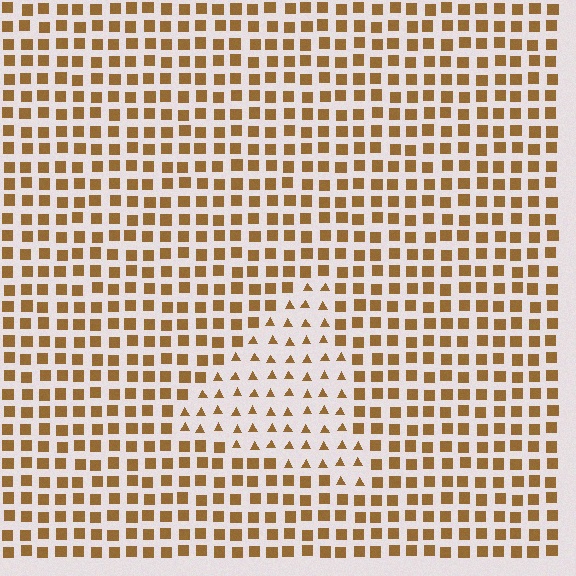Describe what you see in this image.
The image is filled with small brown elements arranged in a uniform grid. A triangle-shaped region contains triangles, while the surrounding area contains squares. The boundary is defined purely by the change in element shape.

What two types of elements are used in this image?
The image uses triangles inside the triangle region and squares outside it.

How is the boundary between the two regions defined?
The boundary is defined by a change in element shape: triangles inside vs. squares outside. All elements share the same color and spacing.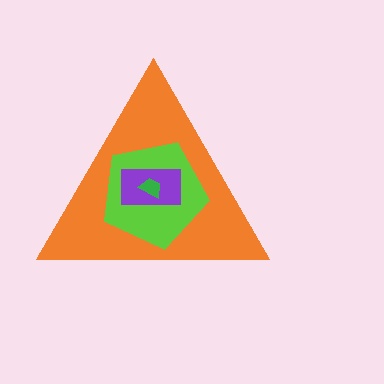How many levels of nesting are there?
4.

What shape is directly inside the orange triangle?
The lime pentagon.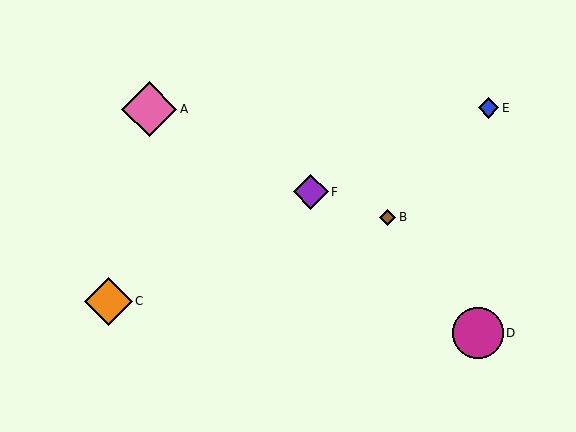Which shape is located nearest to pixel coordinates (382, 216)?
The brown diamond (labeled B) at (387, 217) is nearest to that location.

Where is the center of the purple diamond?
The center of the purple diamond is at (311, 192).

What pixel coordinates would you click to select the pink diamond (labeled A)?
Click at (149, 109) to select the pink diamond A.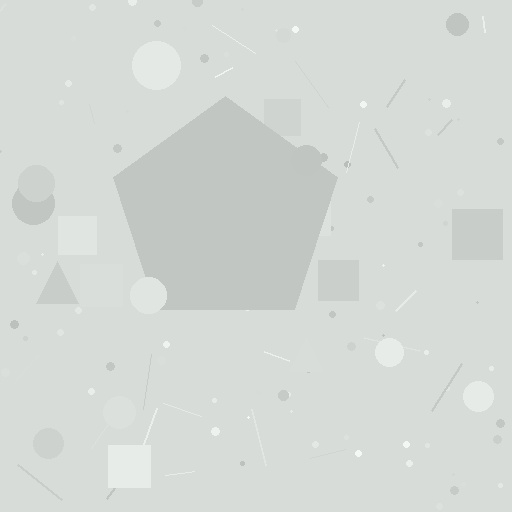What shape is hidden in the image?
A pentagon is hidden in the image.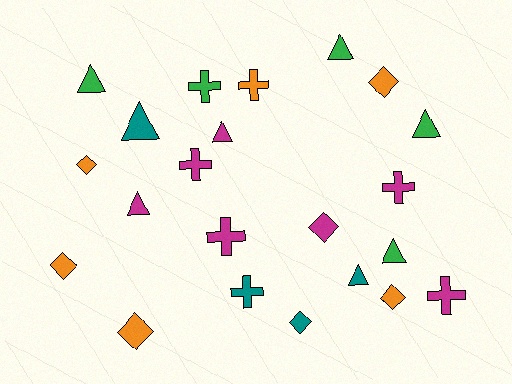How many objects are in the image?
There are 22 objects.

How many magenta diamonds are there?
There is 1 magenta diamond.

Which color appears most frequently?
Magenta, with 7 objects.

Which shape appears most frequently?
Triangle, with 8 objects.